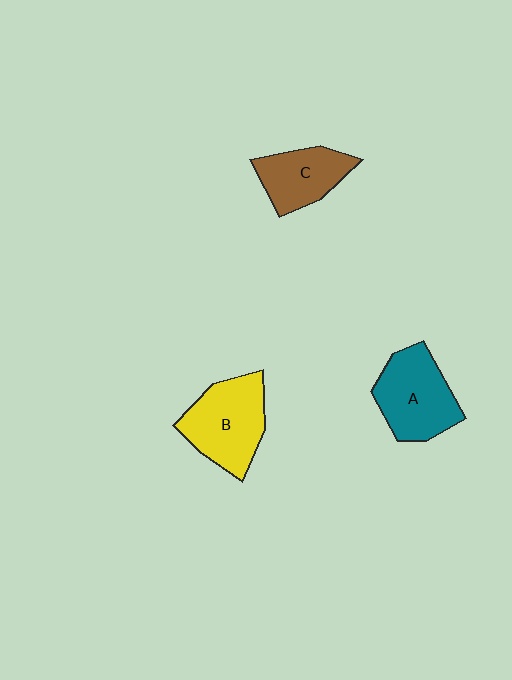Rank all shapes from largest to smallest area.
From largest to smallest: B (yellow), A (teal), C (brown).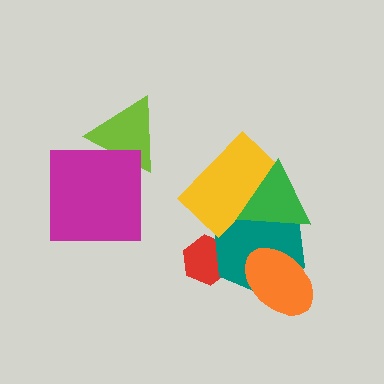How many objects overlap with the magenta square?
1 object overlaps with the magenta square.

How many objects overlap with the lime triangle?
1 object overlaps with the lime triangle.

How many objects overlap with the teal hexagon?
4 objects overlap with the teal hexagon.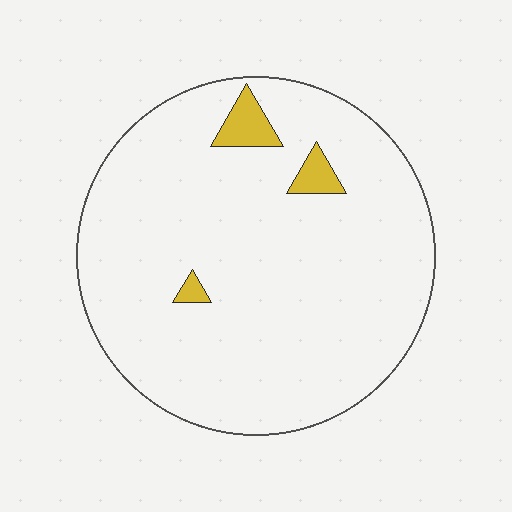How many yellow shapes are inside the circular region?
3.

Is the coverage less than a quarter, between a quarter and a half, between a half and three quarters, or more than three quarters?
Less than a quarter.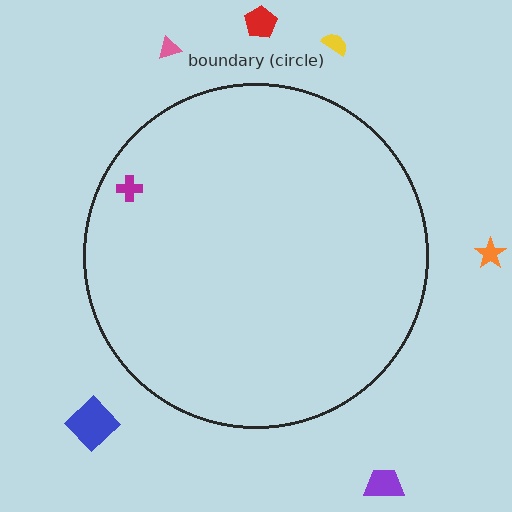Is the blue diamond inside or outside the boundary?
Outside.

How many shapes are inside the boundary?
1 inside, 6 outside.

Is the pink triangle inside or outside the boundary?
Outside.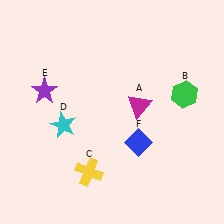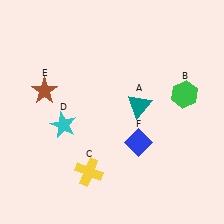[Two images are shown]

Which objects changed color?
A changed from magenta to teal. E changed from purple to brown.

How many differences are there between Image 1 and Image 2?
There are 2 differences between the two images.